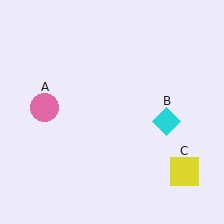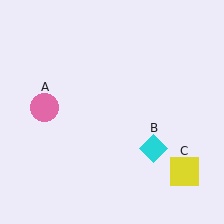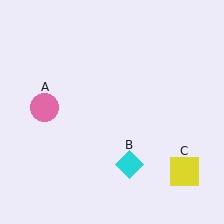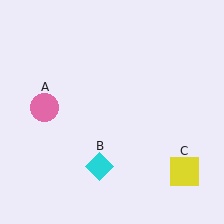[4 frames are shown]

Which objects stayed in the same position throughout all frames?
Pink circle (object A) and yellow square (object C) remained stationary.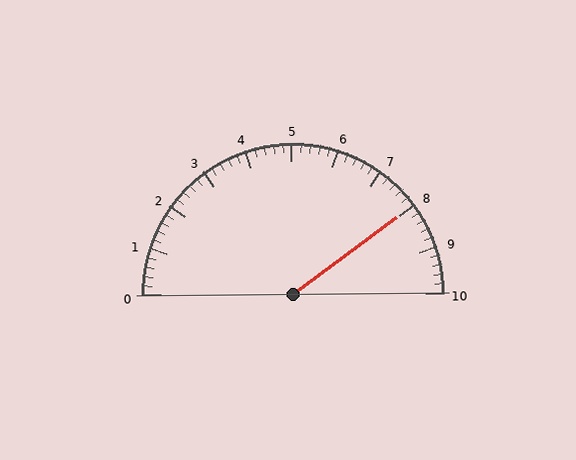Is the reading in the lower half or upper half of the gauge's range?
The reading is in the upper half of the range (0 to 10).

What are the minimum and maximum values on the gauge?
The gauge ranges from 0 to 10.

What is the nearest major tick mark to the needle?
The nearest major tick mark is 8.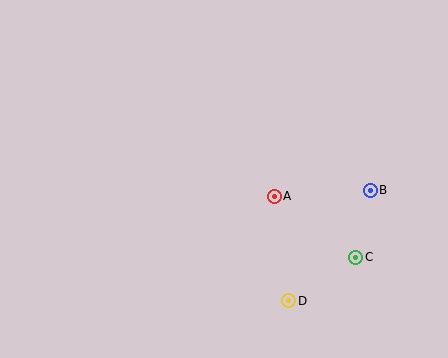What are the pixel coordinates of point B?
Point B is at (370, 190).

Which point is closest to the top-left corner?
Point A is closest to the top-left corner.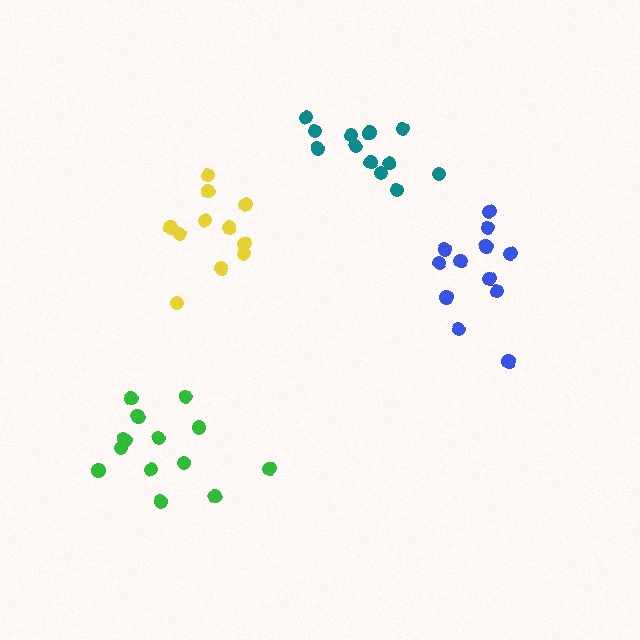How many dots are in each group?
Group 1: 11 dots, Group 2: 13 dots, Group 3: 14 dots, Group 4: 12 dots (50 total).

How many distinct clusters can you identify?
There are 4 distinct clusters.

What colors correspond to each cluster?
The clusters are colored: yellow, blue, green, teal.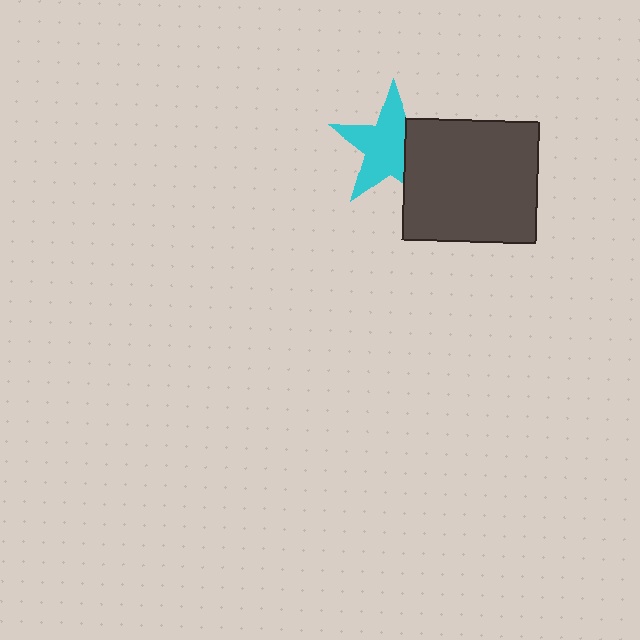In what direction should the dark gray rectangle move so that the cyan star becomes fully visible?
The dark gray rectangle should move right. That is the shortest direction to clear the overlap and leave the cyan star fully visible.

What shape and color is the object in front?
The object in front is a dark gray rectangle.